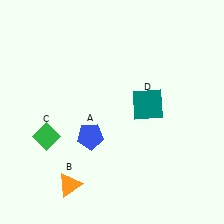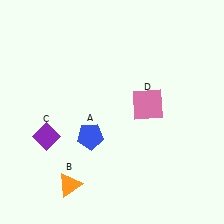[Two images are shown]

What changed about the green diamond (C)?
In Image 1, C is green. In Image 2, it changed to purple.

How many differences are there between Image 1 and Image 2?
There are 2 differences between the two images.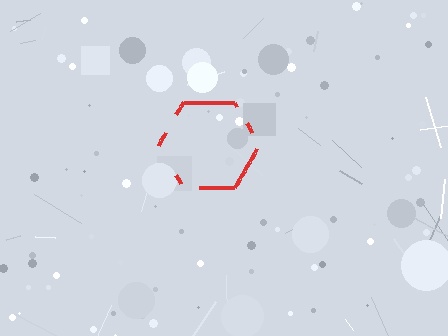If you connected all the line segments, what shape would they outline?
They would outline a hexagon.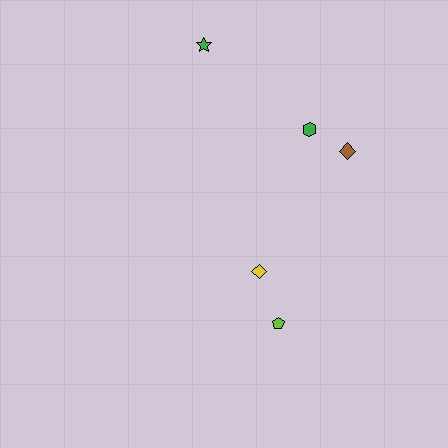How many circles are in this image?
There are no circles.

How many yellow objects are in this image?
There is 1 yellow object.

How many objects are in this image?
There are 5 objects.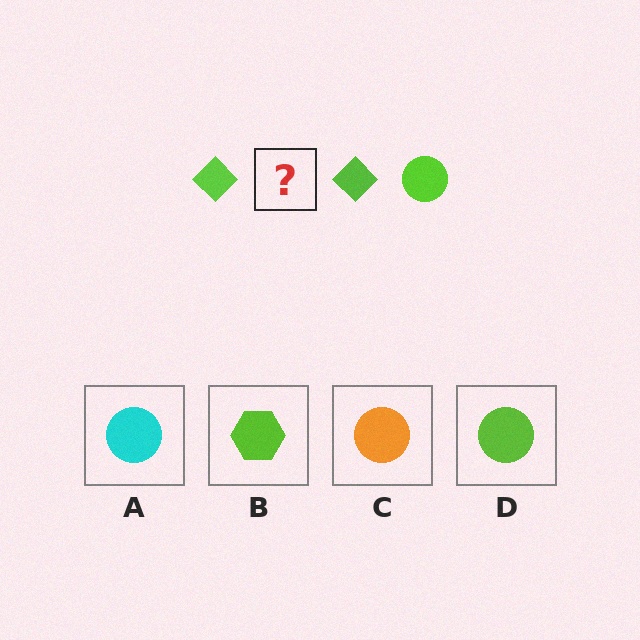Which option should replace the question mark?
Option D.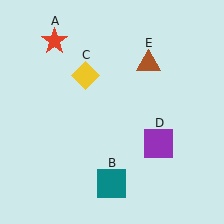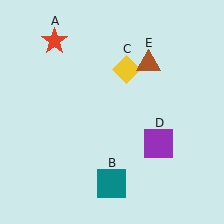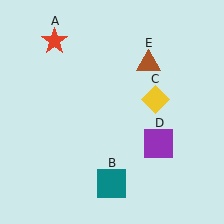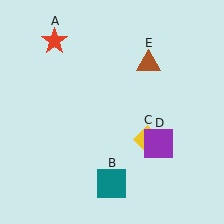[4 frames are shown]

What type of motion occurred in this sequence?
The yellow diamond (object C) rotated clockwise around the center of the scene.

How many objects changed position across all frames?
1 object changed position: yellow diamond (object C).